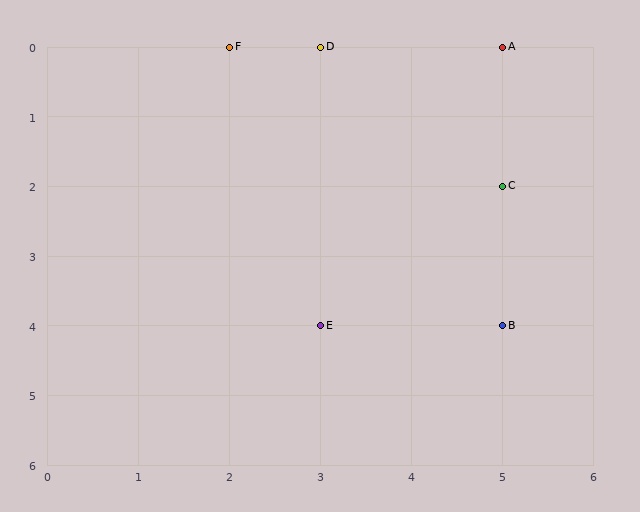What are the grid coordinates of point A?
Point A is at grid coordinates (5, 0).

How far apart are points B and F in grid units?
Points B and F are 3 columns and 4 rows apart (about 5.0 grid units diagonally).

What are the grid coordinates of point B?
Point B is at grid coordinates (5, 4).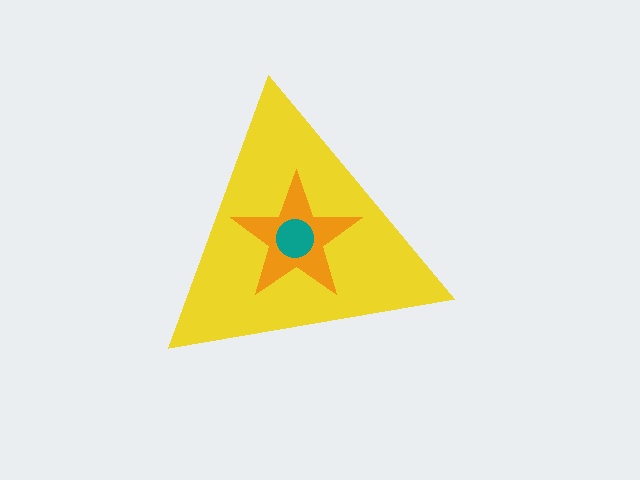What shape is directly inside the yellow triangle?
The orange star.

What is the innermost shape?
The teal circle.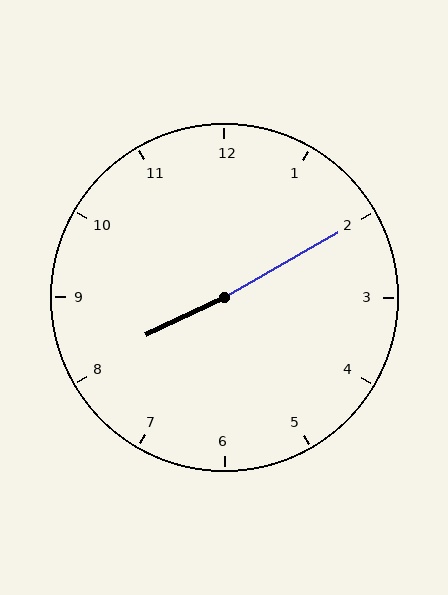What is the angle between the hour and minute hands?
Approximately 175 degrees.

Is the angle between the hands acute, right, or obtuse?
It is obtuse.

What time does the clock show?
8:10.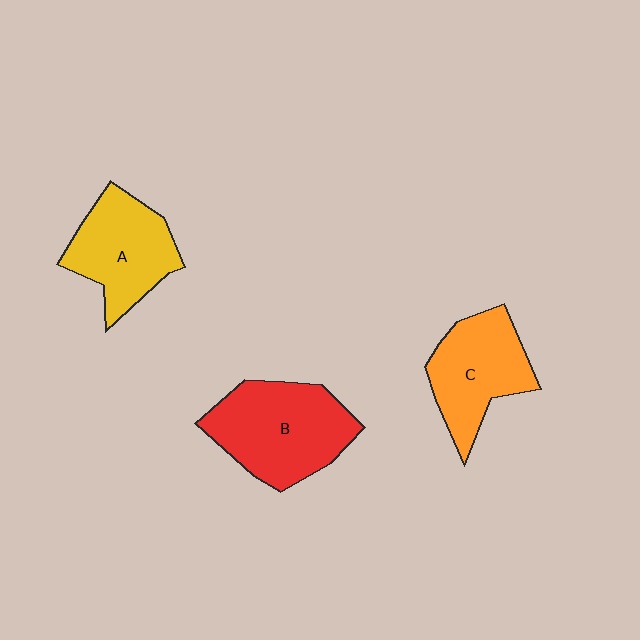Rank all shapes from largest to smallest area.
From largest to smallest: B (red), A (yellow), C (orange).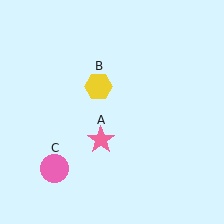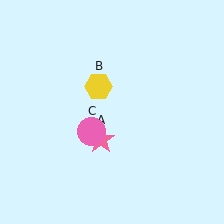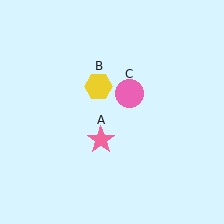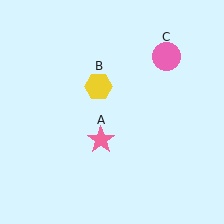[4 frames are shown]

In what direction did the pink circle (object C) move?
The pink circle (object C) moved up and to the right.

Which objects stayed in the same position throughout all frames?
Pink star (object A) and yellow hexagon (object B) remained stationary.